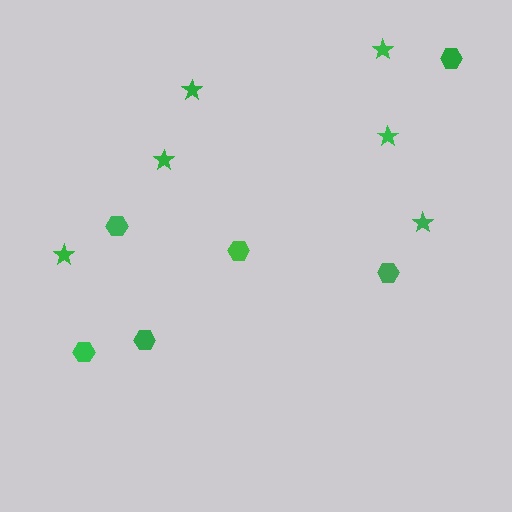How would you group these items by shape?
There are 2 groups: one group of stars (6) and one group of hexagons (6).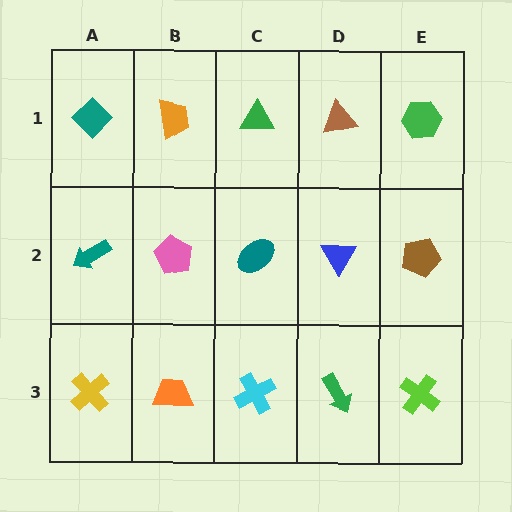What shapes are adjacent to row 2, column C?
A green triangle (row 1, column C), a cyan cross (row 3, column C), a pink pentagon (row 2, column B), a blue triangle (row 2, column D).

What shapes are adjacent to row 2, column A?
A teal diamond (row 1, column A), a yellow cross (row 3, column A), a pink pentagon (row 2, column B).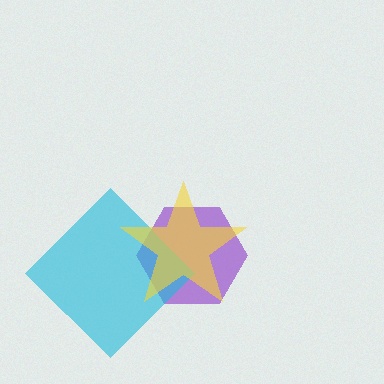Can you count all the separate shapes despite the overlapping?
Yes, there are 3 separate shapes.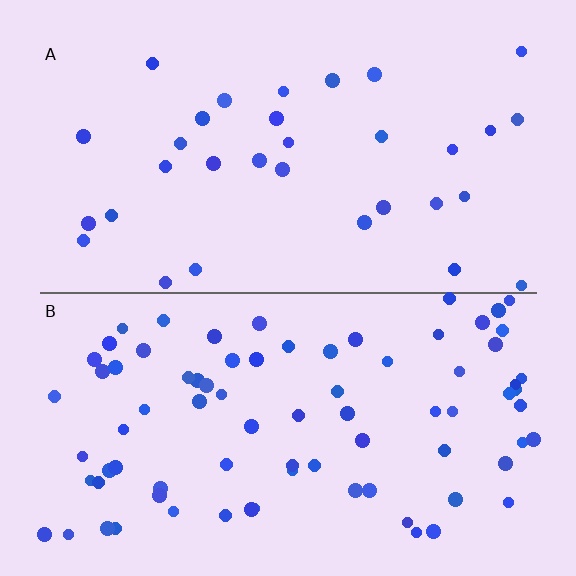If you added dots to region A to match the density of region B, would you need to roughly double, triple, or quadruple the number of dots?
Approximately triple.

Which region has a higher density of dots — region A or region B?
B (the bottom).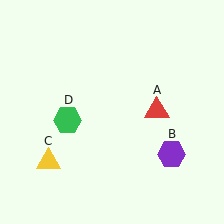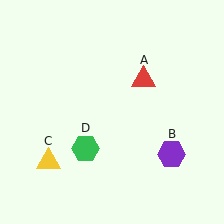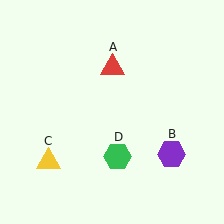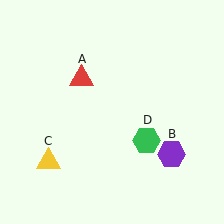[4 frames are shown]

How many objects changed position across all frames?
2 objects changed position: red triangle (object A), green hexagon (object D).